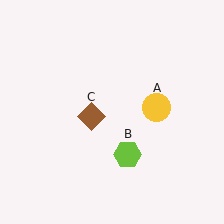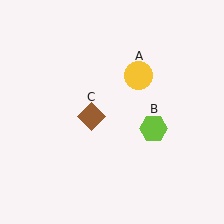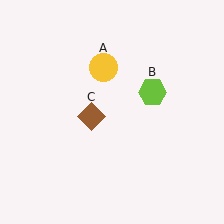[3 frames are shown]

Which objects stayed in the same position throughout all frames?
Brown diamond (object C) remained stationary.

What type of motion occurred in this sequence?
The yellow circle (object A), lime hexagon (object B) rotated counterclockwise around the center of the scene.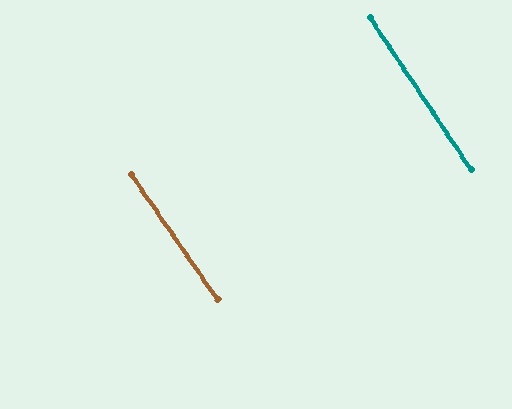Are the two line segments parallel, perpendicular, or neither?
Parallel — their directions differ by only 0.9°.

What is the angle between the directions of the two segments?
Approximately 1 degree.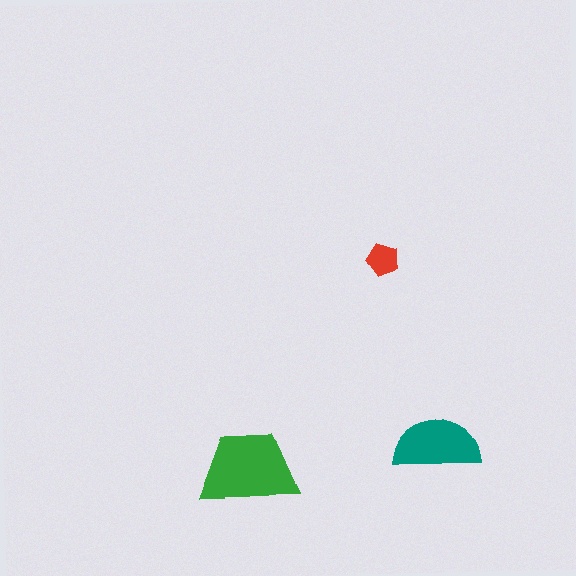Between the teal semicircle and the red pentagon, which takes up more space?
The teal semicircle.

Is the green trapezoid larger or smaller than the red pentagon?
Larger.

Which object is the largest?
The green trapezoid.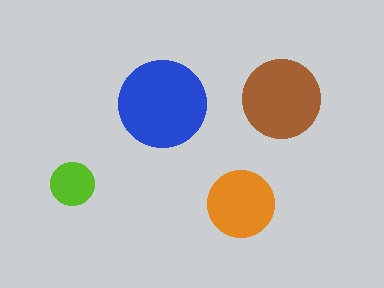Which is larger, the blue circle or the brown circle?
The blue one.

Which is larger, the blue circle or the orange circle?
The blue one.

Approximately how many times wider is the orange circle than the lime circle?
About 1.5 times wider.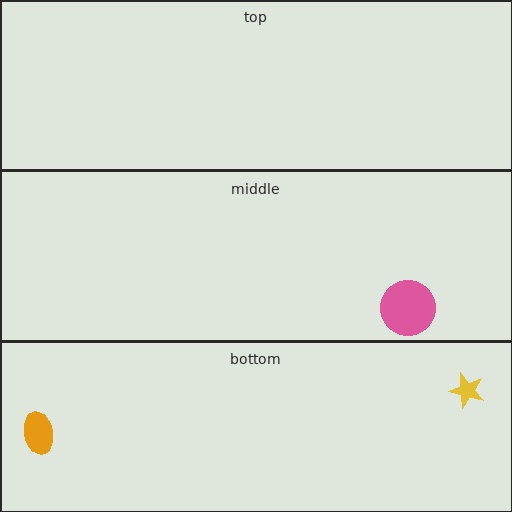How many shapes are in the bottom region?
2.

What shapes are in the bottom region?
The orange ellipse, the yellow star.